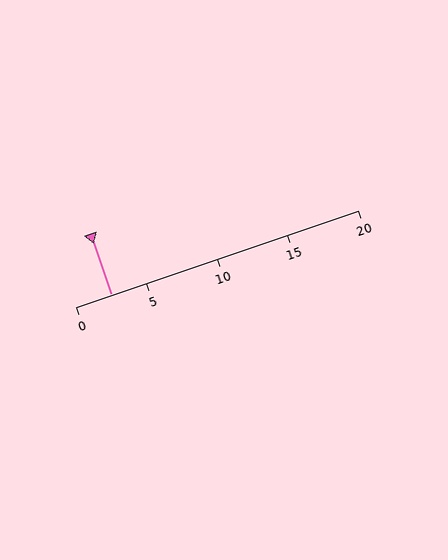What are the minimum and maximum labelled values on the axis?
The axis runs from 0 to 20.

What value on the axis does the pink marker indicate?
The marker indicates approximately 2.5.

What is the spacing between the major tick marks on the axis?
The major ticks are spaced 5 apart.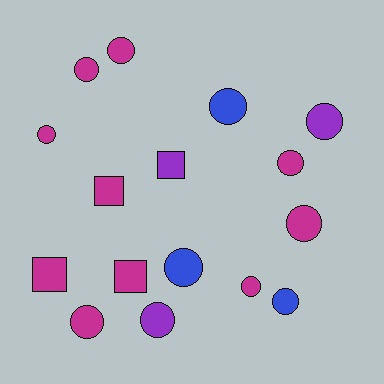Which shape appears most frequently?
Circle, with 12 objects.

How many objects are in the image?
There are 16 objects.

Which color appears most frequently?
Magenta, with 10 objects.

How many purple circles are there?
There are 2 purple circles.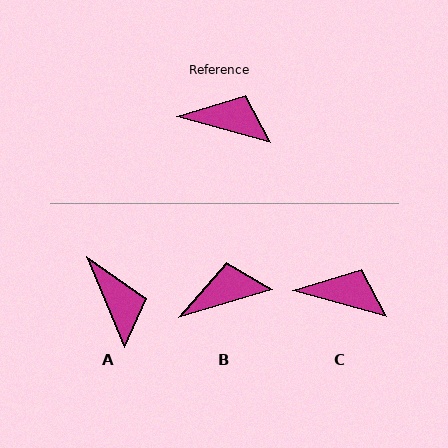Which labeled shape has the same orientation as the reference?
C.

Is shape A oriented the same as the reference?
No, it is off by about 53 degrees.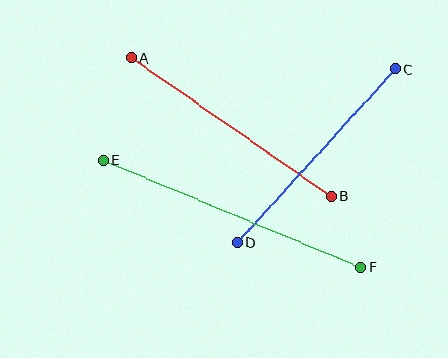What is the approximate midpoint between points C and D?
The midpoint is at approximately (316, 156) pixels.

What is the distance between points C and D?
The distance is approximately 235 pixels.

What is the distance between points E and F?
The distance is approximately 279 pixels.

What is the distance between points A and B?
The distance is approximately 243 pixels.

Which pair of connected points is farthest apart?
Points E and F are farthest apart.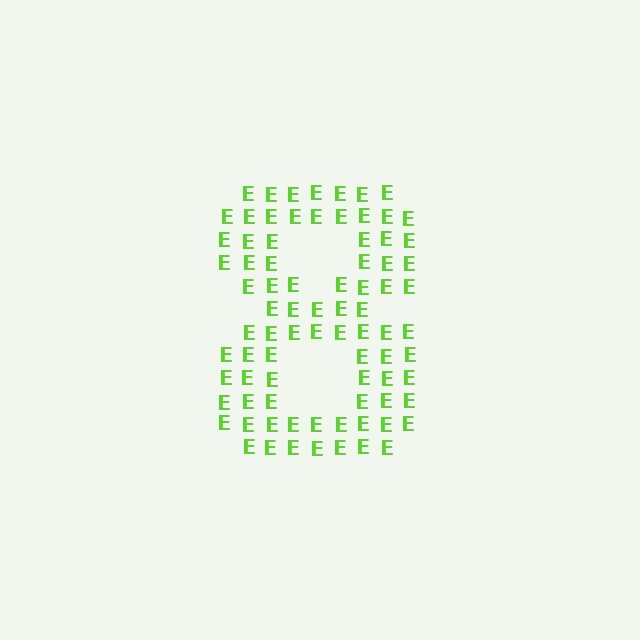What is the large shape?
The large shape is the digit 8.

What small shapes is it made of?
It is made of small letter E's.